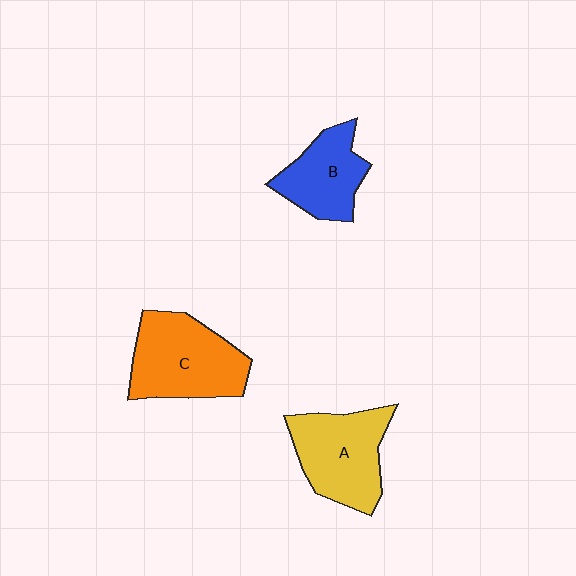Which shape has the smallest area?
Shape B (blue).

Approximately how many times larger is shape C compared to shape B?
Approximately 1.4 times.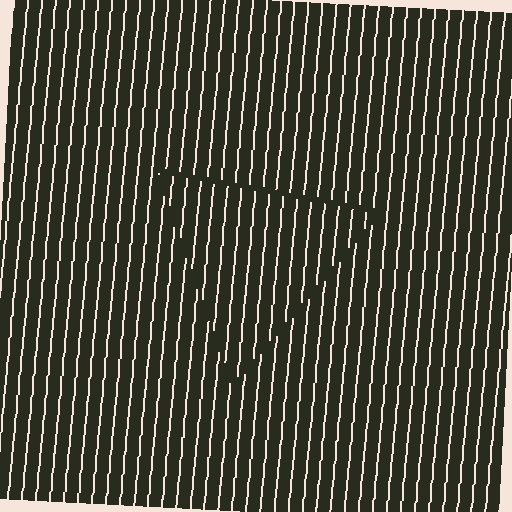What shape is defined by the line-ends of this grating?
An illusory triangle. The interior of the shape contains the same grating, shifted by half a period — the contour is defined by the phase discontinuity where line-ends from the inner and outer gratings abut.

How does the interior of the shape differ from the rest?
The interior of the shape contains the same grating, shifted by half a period — the contour is defined by the phase discontinuity where line-ends from the inner and outer gratings abut.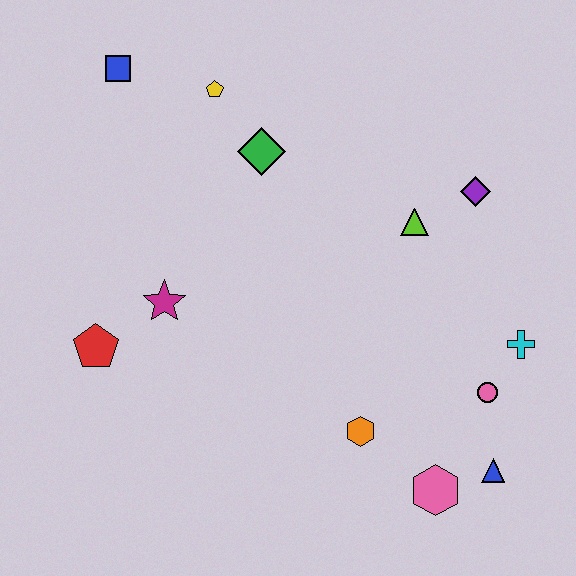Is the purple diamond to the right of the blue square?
Yes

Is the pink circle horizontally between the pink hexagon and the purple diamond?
No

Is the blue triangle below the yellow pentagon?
Yes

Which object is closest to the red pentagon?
The magenta star is closest to the red pentagon.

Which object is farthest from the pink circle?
The blue square is farthest from the pink circle.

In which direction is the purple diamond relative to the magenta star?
The purple diamond is to the right of the magenta star.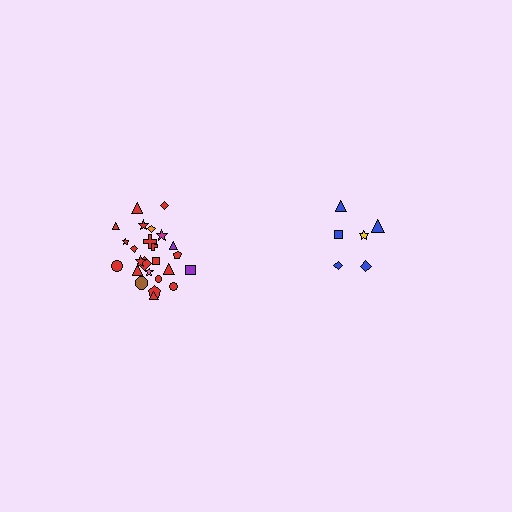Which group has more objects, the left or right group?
The left group.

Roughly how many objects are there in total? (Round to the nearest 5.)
Roughly 30 objects in total.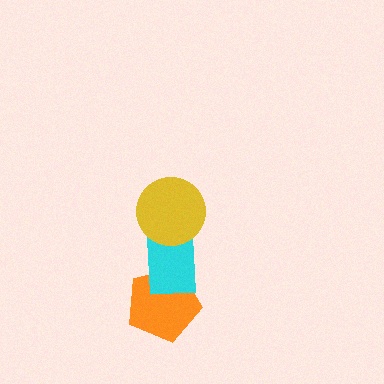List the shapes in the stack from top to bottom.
From top to bottom: the yellow circle, the cyan rectangle, the orange pentagon.